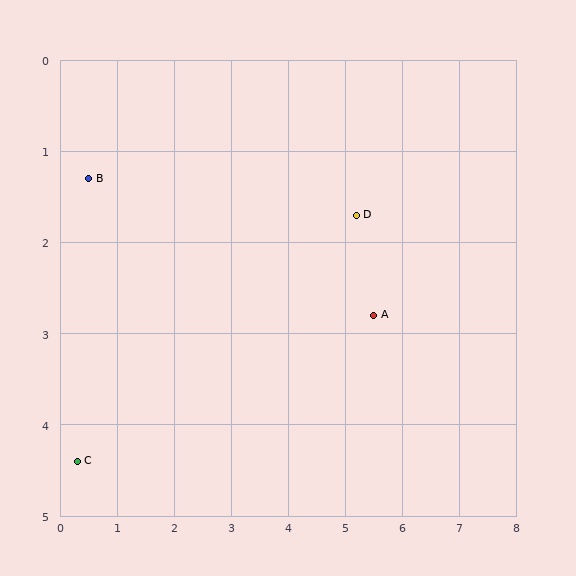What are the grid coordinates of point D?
Point D is at approximately (5.2, 1.7).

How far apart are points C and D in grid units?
Points C and D are about 5.6 grid units apart.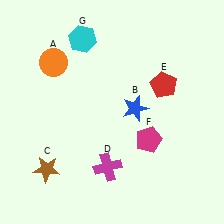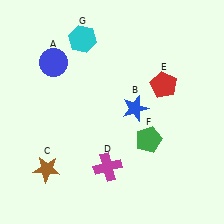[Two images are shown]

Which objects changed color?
A changed from orange to blue. F changed from magenta to green.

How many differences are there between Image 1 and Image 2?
There are 2 differences between the two images.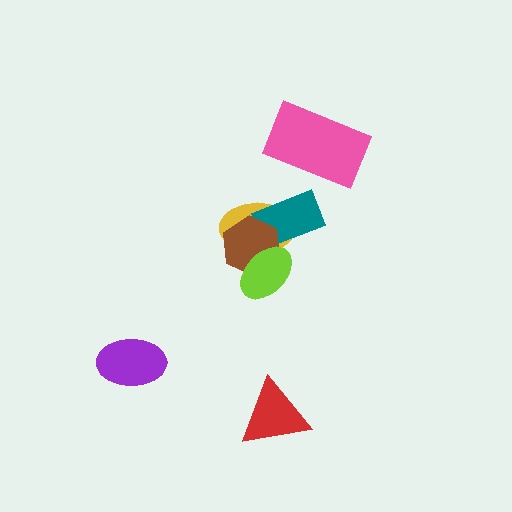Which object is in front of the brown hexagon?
The lime ellipse is in front of the brown hexagon.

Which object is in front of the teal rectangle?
The brown hexagon is in front of the teal rectangle.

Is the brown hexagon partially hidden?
Yes, it is partially covered by another shape.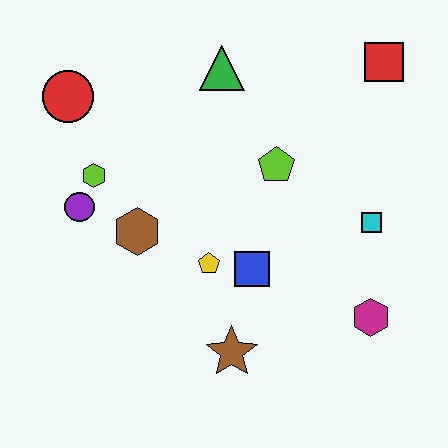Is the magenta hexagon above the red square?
No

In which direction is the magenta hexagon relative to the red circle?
The magenta hexagon is to the right of the red circle.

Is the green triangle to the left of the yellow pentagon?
No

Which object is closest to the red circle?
The lime hexagon is closest to the red circle.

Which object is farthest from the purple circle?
The red square is farthest from the purple circle.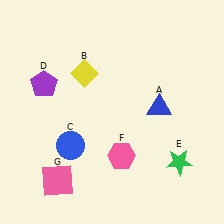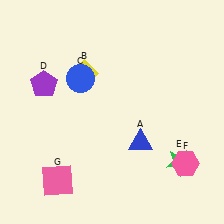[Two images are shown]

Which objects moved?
The objects that moved are: the blue triangle (A), the blue circle (C), the pink hexagon (F).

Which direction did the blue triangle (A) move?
The blue triangle (A) moved down.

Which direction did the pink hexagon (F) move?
The pink hexagon (F) moved right.